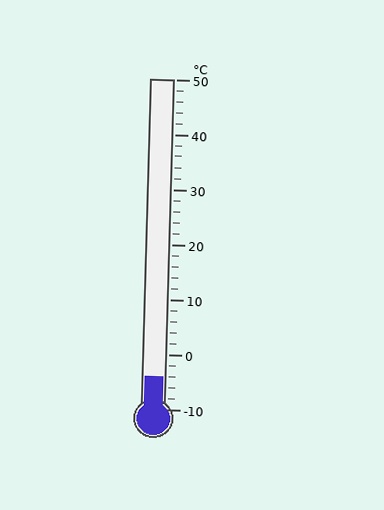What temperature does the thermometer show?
The thermometer shows approximately -4°C.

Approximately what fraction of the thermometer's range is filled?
The thermometer is filled to approximately 10% of its range.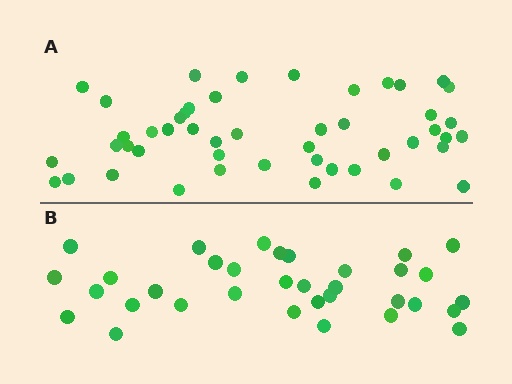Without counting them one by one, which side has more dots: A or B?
Region A (the top region) has more dots.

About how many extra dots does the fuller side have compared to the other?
Region A has approximately 15 more dots than region B.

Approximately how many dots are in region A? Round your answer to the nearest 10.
About 50 dots. (The exact count is 48, which rounds to 50.)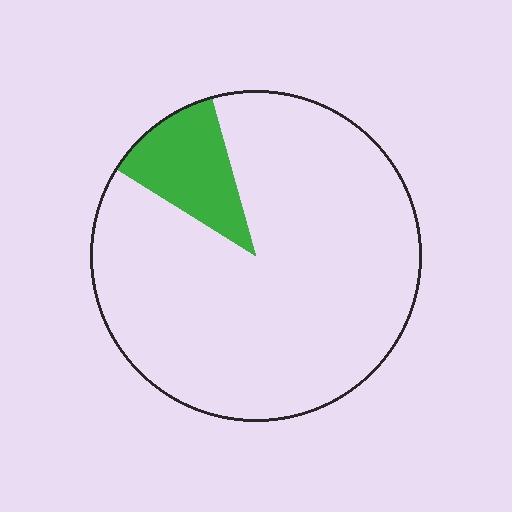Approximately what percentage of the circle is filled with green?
Approximately 10%.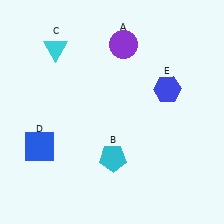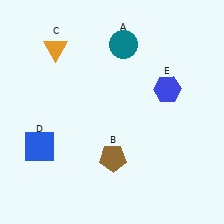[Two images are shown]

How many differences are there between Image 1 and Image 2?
There are 3 differences between the two images.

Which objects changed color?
A changed from purple to teal. B changed from cyan to brown. C changed from cyan to orange.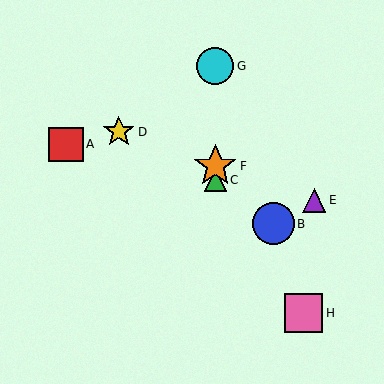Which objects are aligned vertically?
Objects C, F, G are aligned vertically.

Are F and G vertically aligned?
Yes, both are at x≈215.